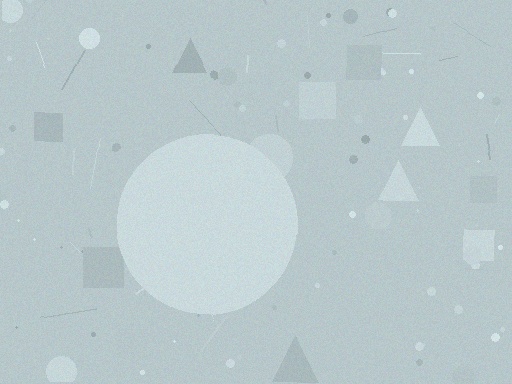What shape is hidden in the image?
A circle is hidden in the image.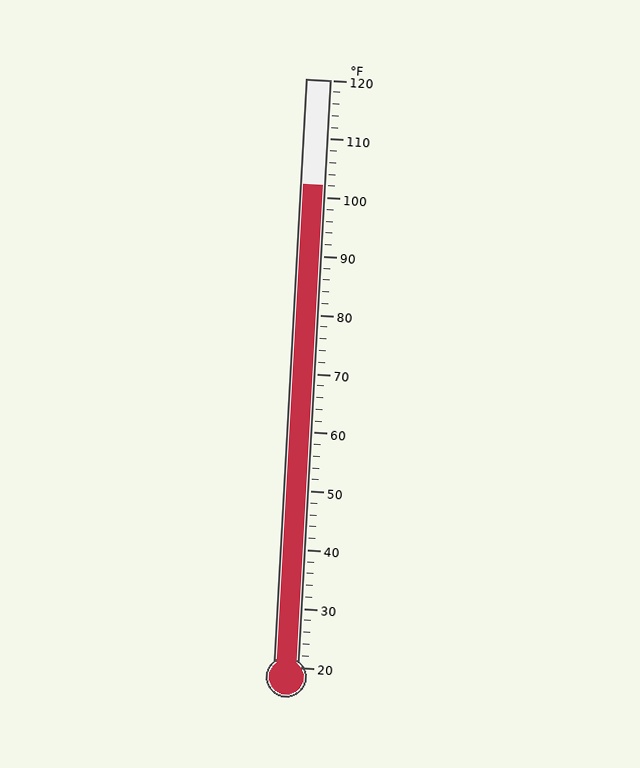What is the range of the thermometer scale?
The thermometer scale ranges from 20°F to 120°F.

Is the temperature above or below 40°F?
The temperature is above 40°F.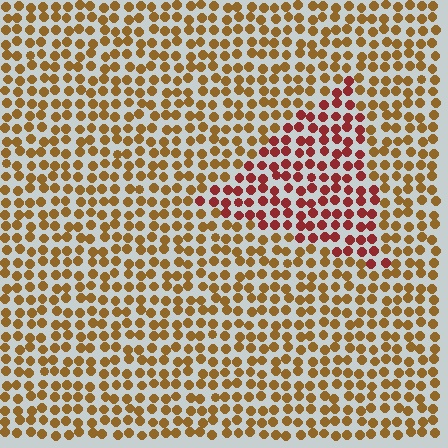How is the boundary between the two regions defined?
The boundary is defined purely by a slight shift in hue (about 39 degrees). Spacing, size, and orientation are identical on both sides.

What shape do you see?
I see a triangle.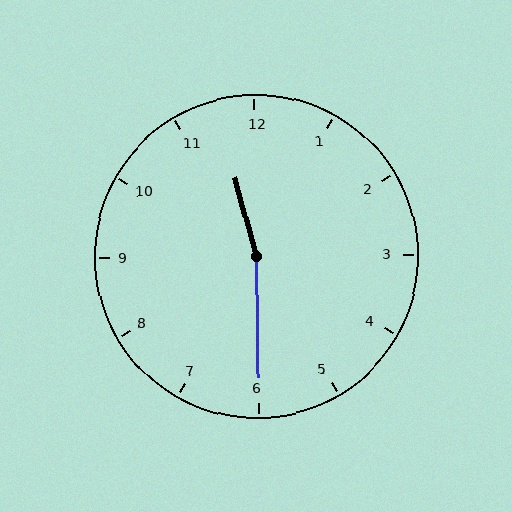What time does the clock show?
11:30.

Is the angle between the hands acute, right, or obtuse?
It is obtuse.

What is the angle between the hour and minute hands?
Approximately 165 degrees.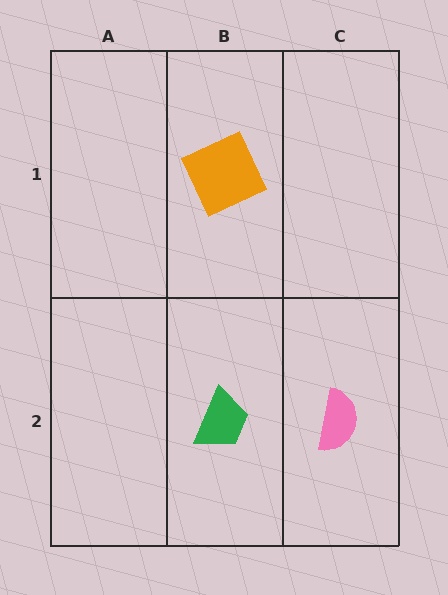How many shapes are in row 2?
2 shapes.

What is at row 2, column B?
A green trapezoid.